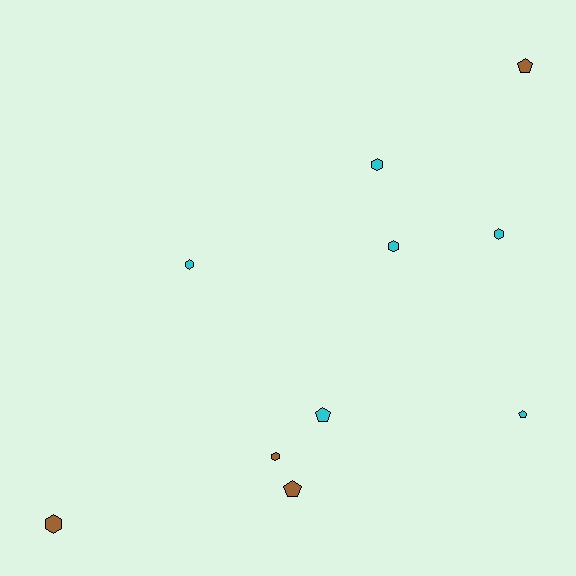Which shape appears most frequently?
Hexagon, with 6 objects.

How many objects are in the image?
There are 10 objects.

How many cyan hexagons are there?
There are 4 cyan hexagons.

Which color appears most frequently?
Cyan, with 6 objects.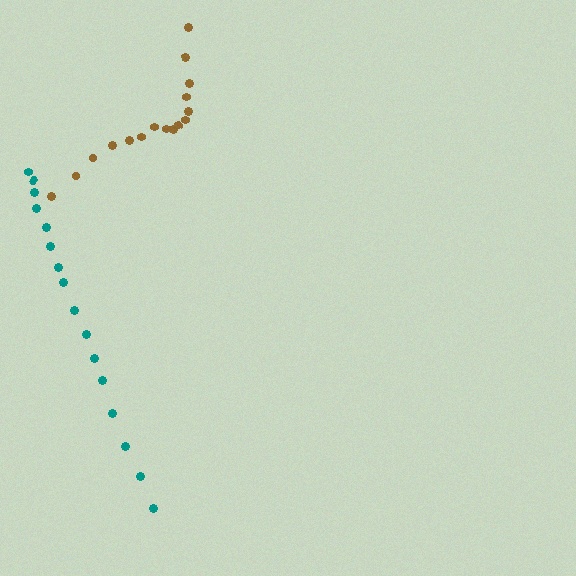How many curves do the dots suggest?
There are 2 distinct paths.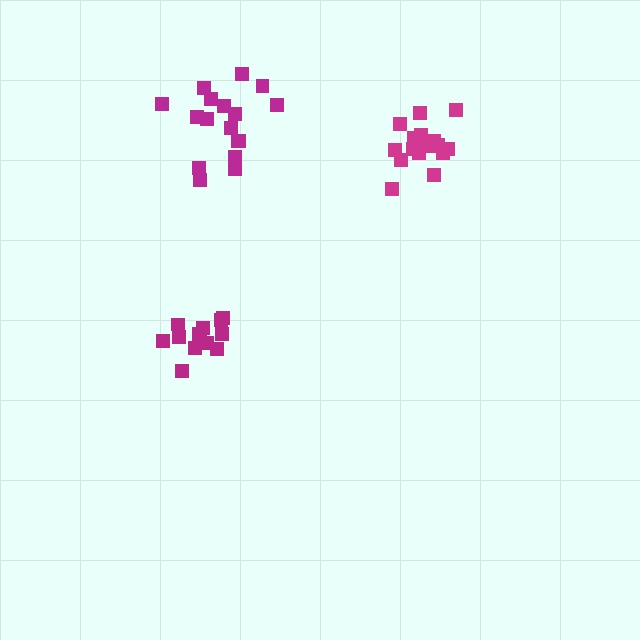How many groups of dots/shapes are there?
There are 3 groups.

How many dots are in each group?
Group 1: 17 dots, Group 2: 17 dots, Group 3: 13 dots (47 total).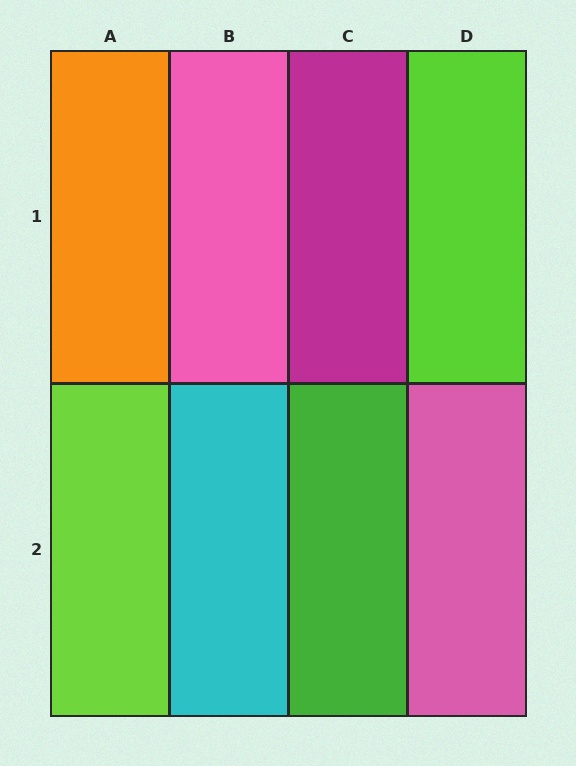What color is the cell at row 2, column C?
Green.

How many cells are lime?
2 cells are lime.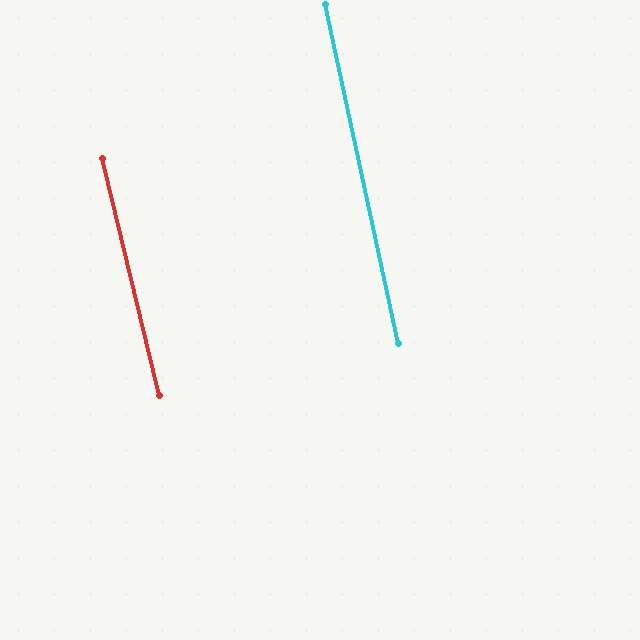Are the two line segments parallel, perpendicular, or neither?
Parallel — their directions differ by only 1.5°.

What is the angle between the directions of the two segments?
Approximately 1 degree.